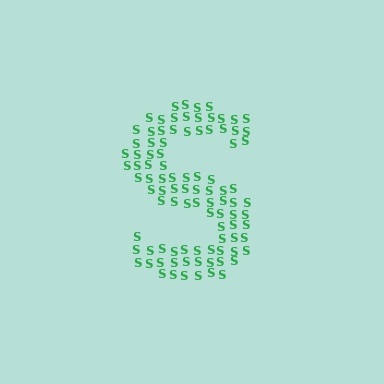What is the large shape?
The large shape is the letter S.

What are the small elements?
The small elements are letter S's.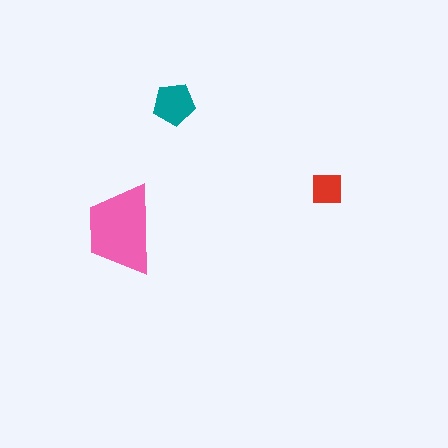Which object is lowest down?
The pink trapezoid is bottommost.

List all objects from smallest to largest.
The red square, the teal pentagon, the pink trapezoid.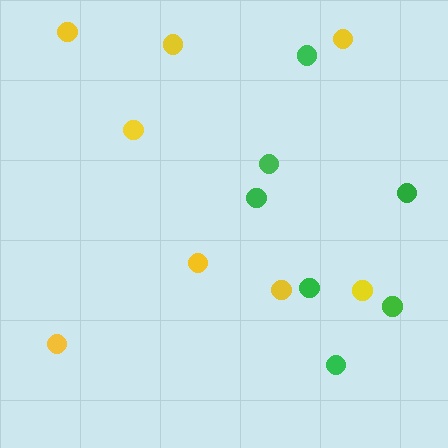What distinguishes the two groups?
There are 2 groups: one group of green circles (7) and one group of yellow circles (8).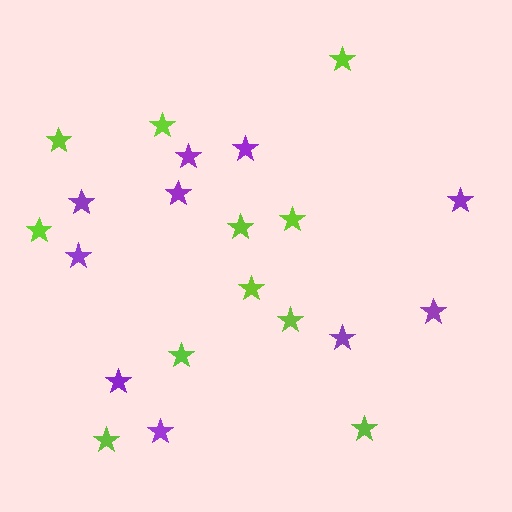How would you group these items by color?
There are 2 groups: one group of purple stars (10) and one group of lime stars (11).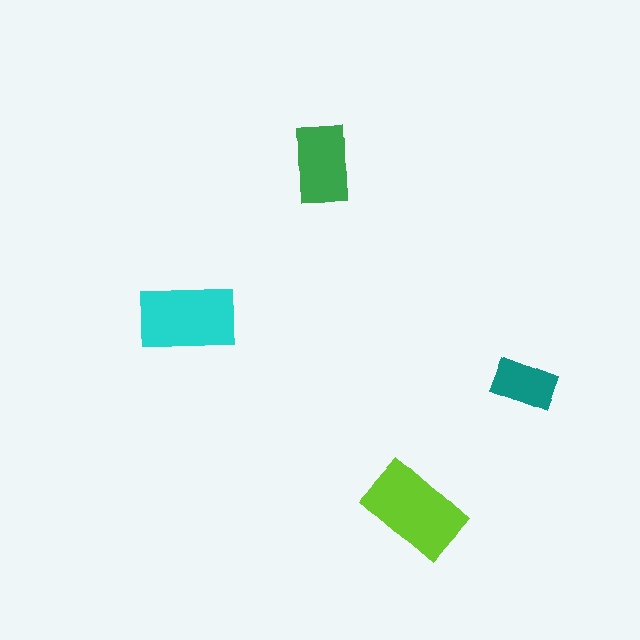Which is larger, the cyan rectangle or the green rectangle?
The cyan one.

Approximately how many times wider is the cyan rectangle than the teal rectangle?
About 1.5 times wider.